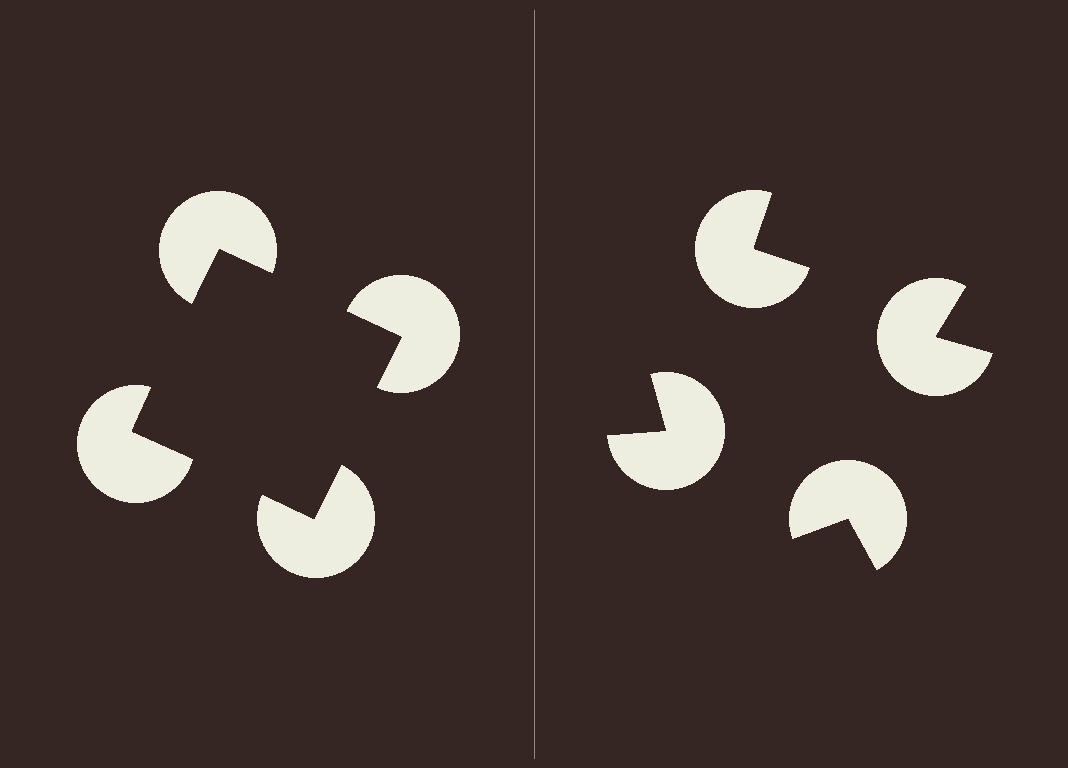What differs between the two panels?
The pac-man discs are positioned identically on both sides; only the wedge orientations differ. On the left they align to a square; on the right they are misaligned.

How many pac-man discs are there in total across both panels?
8 — 4 on each side.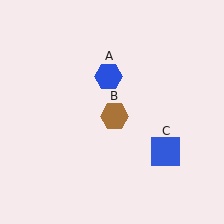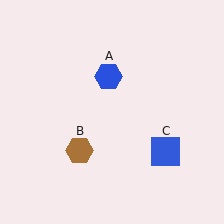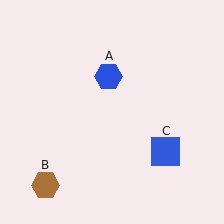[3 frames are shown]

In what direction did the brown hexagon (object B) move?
The brown hexagon (object B) moved down and to the left.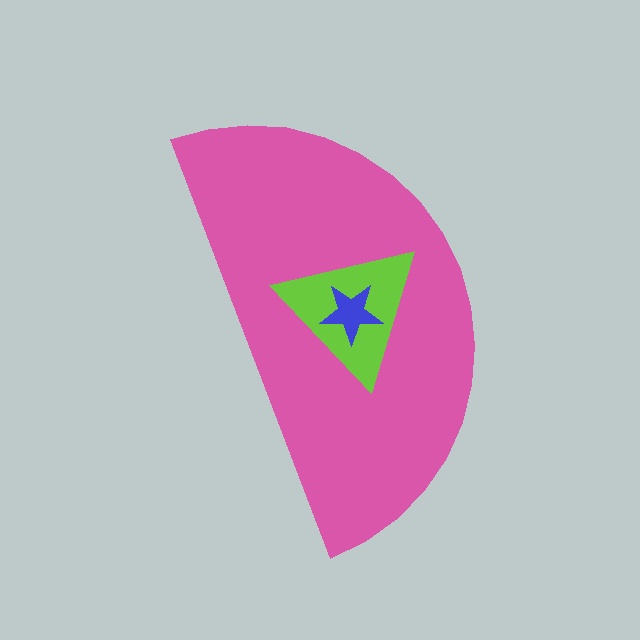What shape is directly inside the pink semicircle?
The lime triangle.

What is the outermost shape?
The pink semicircle.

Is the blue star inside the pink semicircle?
Yes.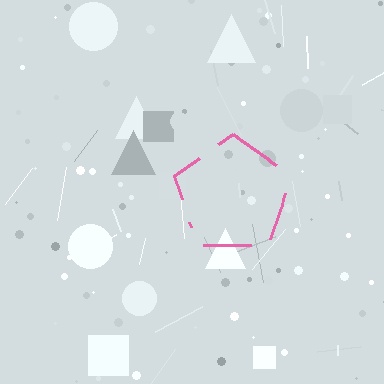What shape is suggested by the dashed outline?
The dashed outline suggests a pentagon.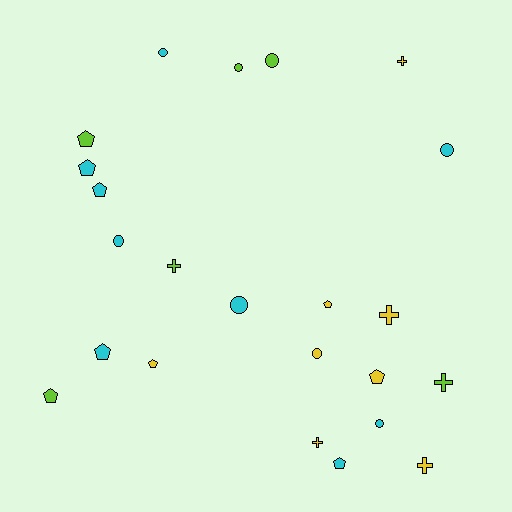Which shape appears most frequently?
Pentagon, with 9 objects.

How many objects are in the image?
There are 23 objects.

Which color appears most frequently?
Cyan, with 9 objects.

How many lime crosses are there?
There are 2 lime crosses.